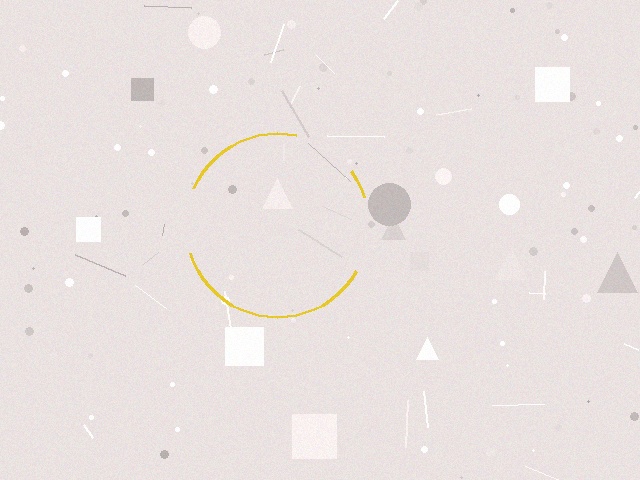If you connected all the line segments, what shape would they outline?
They would outline a circle.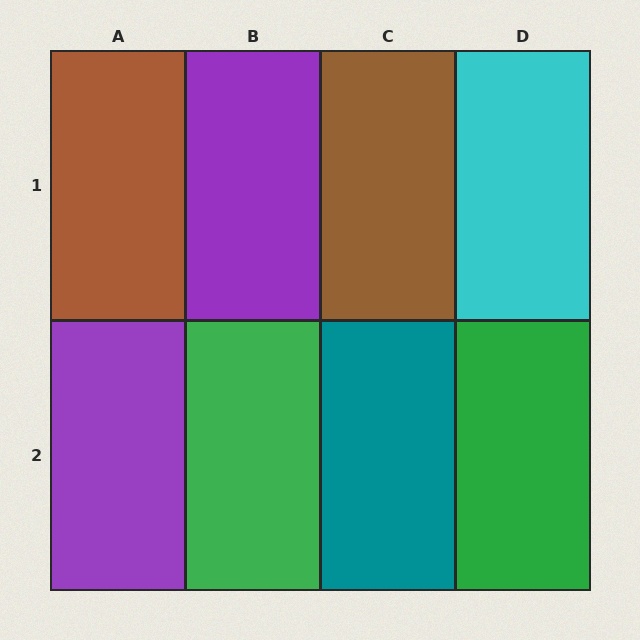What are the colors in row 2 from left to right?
Purple, green, teal, green.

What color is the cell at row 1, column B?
Purple.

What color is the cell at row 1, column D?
Cyan.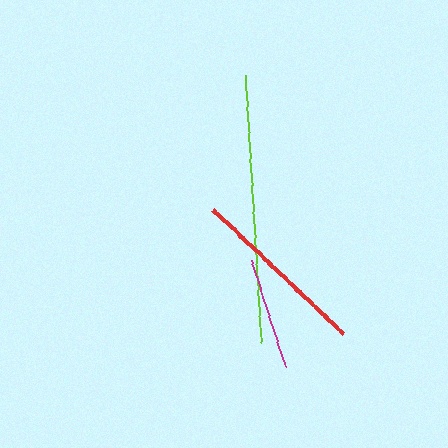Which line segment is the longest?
The lime line is the longest at approximately 268 pixels.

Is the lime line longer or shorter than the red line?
The lime line is longer than the red line.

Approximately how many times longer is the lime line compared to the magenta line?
The lime line is approximately 2.4 times the length of the magenta line.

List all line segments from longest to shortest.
From longest to shortest: lime, red, magenta.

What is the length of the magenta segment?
The magenta segment is approximately 112 pixels long.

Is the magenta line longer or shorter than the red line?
The red line is longer than the magenta line.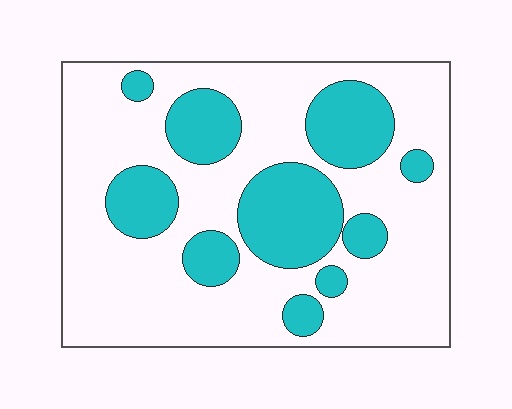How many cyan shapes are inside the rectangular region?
10.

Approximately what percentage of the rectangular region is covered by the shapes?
Approximately 30%.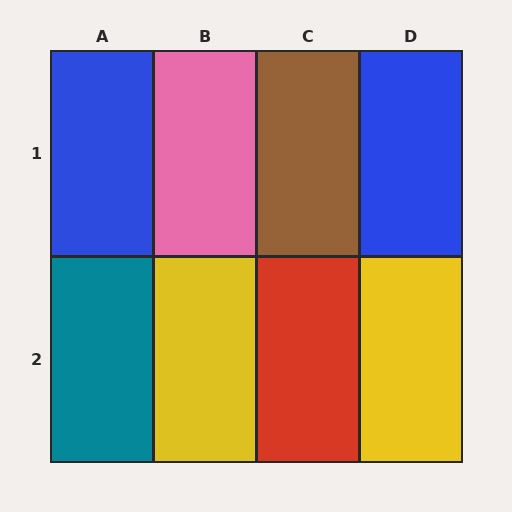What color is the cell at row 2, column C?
Red.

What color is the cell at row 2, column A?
Teal.